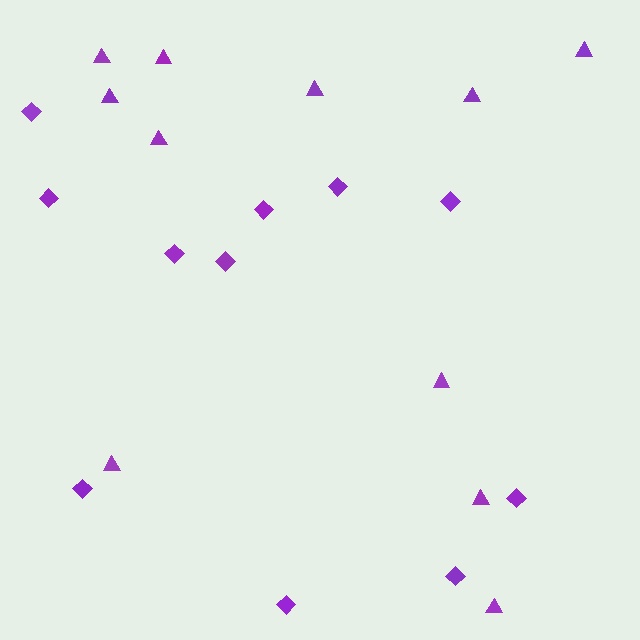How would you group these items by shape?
There are 2 groups: one group of triangles (11) and one group of diamonds (11).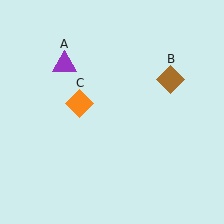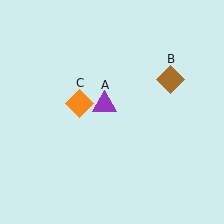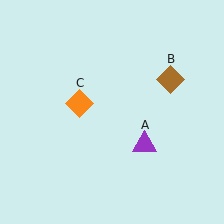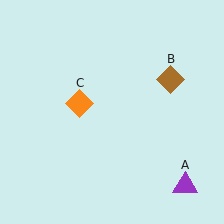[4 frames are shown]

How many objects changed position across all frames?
1 object changed position: purple triangle (object A).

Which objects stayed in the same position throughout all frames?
Brown diamond (object B) and orange diamond (object C) remained stationary.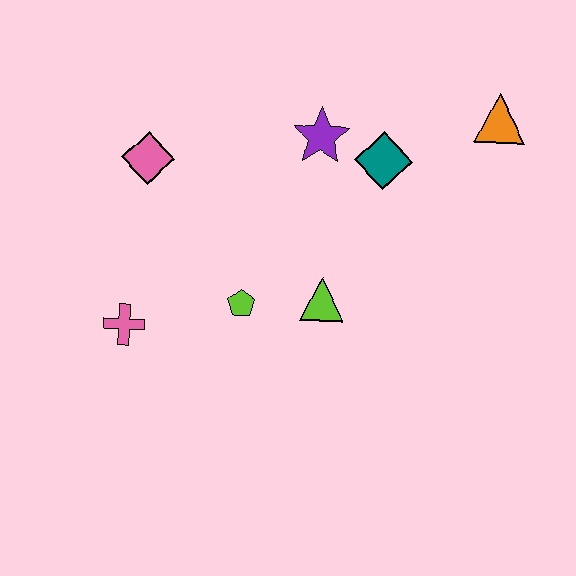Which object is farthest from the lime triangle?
The orange triangle is farthest from the lime triangle.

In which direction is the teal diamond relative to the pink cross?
The teal diamond is to the right of the pink cross.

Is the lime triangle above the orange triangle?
No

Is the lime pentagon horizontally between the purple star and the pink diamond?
Yes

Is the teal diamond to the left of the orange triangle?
Yes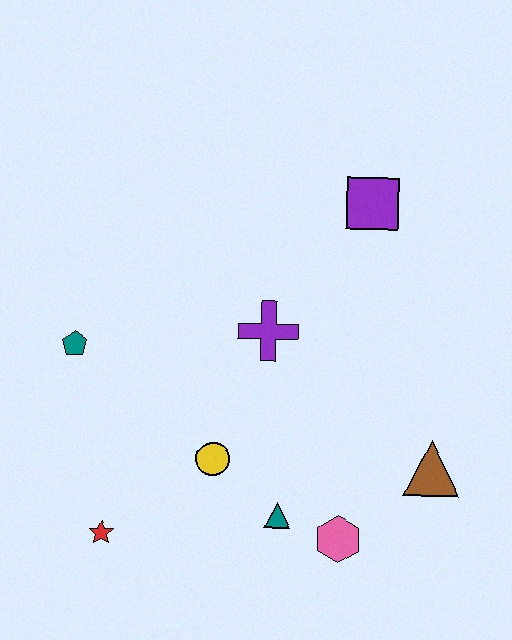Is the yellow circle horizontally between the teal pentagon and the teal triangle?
Yes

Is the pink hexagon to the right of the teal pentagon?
Yes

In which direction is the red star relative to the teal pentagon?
The red star is below the teal pentagon.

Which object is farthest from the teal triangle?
The purple square is farthest from the teal triangle.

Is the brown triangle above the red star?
Yes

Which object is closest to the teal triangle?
The pink hexagon is closest to the teal triangle.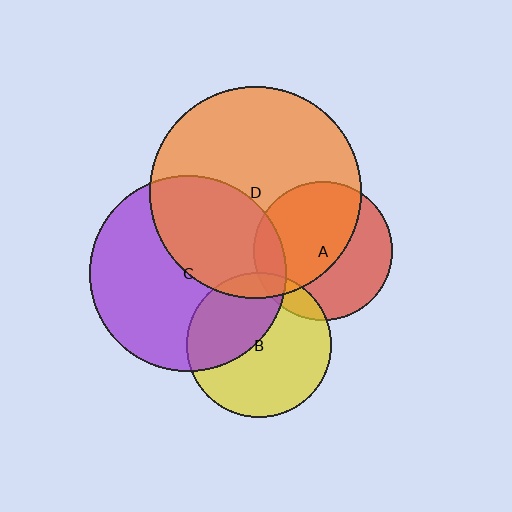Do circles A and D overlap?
Yes.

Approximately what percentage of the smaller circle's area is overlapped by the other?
Approximately 60%.